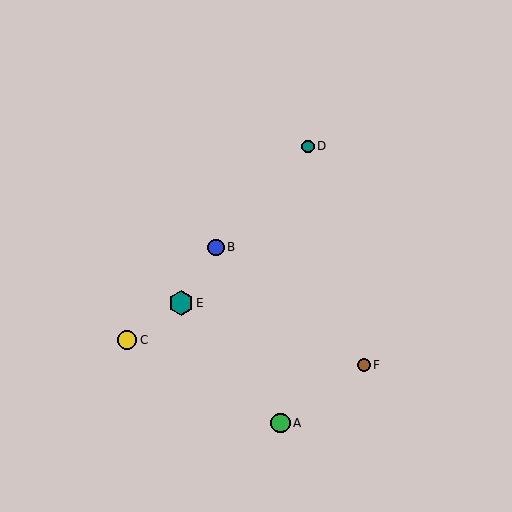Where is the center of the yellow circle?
The center of the yellow circle is at (127, 340).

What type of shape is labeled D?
Shape D is a teal circle.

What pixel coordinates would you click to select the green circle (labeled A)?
Click at (280, 423) to select the green circle A.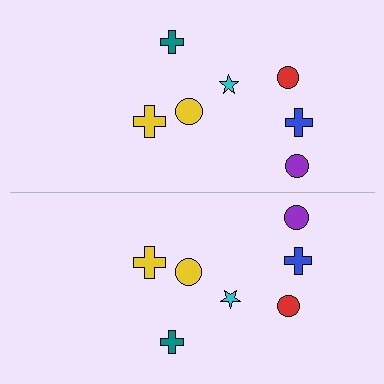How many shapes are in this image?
There are 14 shapes in this image.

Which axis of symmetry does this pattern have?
The pattern has a horizontal axis of symmetry running through the center of the image.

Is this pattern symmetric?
Yes, this pattern has bilateral (reflection) symmetry.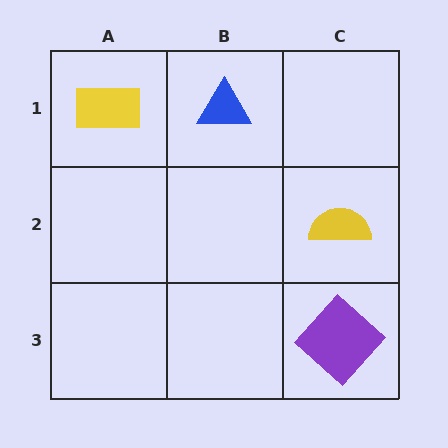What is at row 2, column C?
A yellow semicircle.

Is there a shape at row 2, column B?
No, that cell is empty.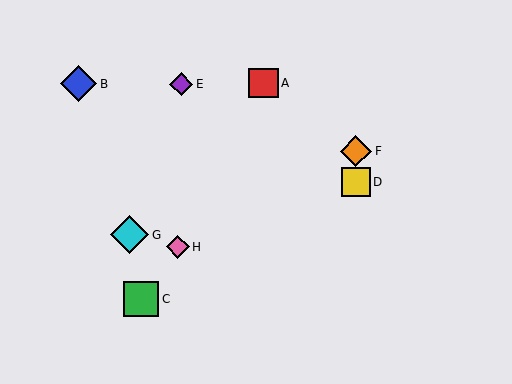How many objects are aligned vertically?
2 objects (D, F) are aligned vertically.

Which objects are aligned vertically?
Objects D, F are aligned vertically.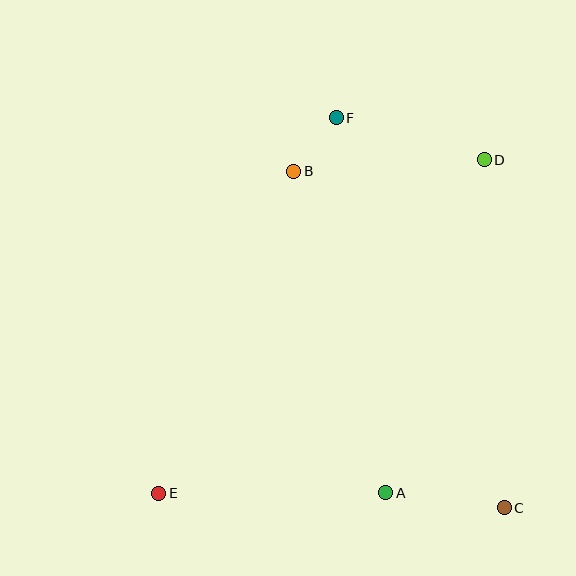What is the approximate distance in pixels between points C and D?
The distance between C and D is approximately 349 pixels.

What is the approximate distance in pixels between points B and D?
The distance between B and D is approximately 191 pixels.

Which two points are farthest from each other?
Points D and E are farthest from each other.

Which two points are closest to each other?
Points B and F are closest to each other.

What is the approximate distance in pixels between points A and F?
The distance between A and F is approximately 378 pixels.